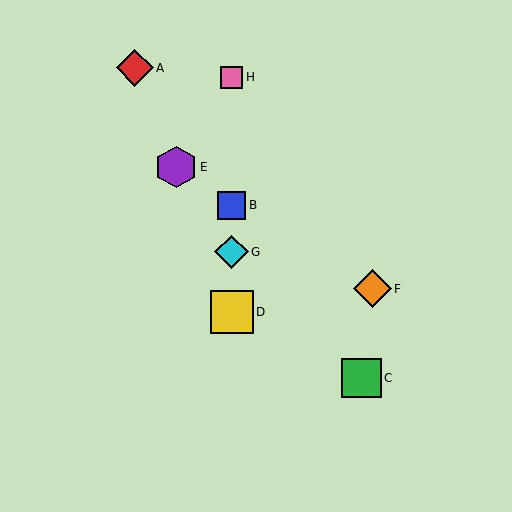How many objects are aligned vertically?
4 objects (B, D, G, H) are aligned vertically.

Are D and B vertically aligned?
Yes, both are at x≈232.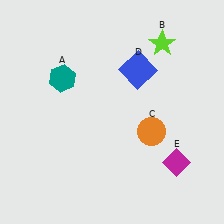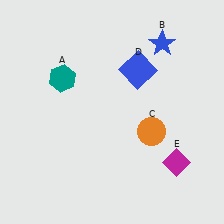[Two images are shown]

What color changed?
The star (B) changed from lime in Image 1 to blue in Image 2.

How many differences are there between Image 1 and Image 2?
There is 1 difference between the two images.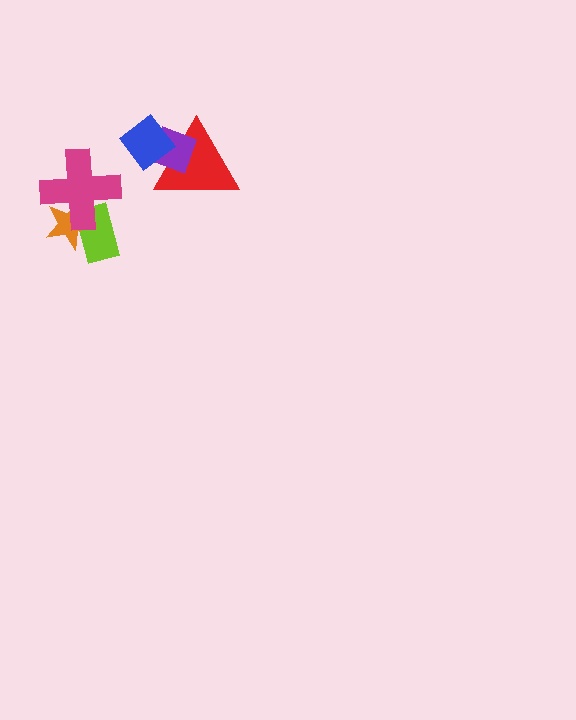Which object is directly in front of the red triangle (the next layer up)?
The purple diamond is directly in front of the red triangle.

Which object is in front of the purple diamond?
The blue diamond is in front of the purple diamond.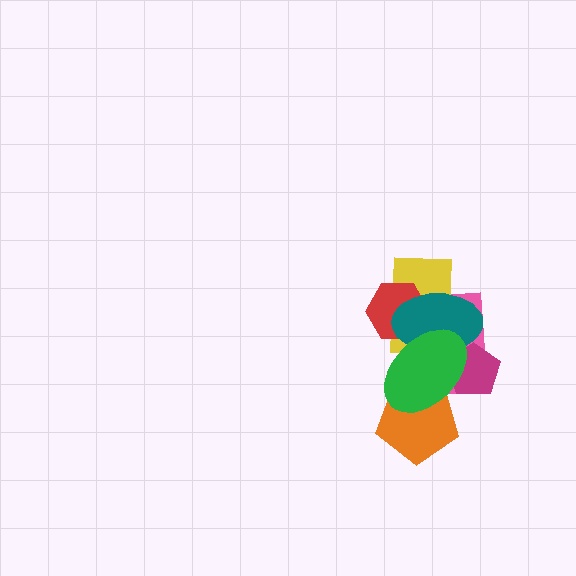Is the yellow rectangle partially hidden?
Yes, it is partially covered by another shape.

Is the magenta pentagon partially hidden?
Yes, it is partially covered by another shape.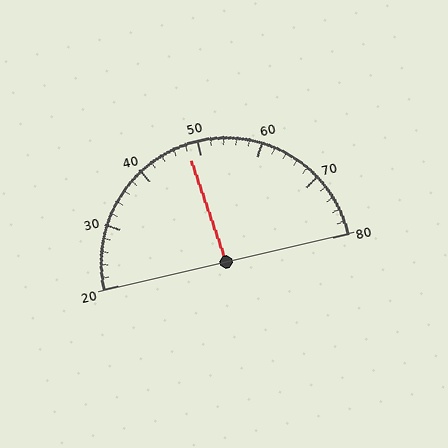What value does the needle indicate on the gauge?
The needle indicates approximately 48.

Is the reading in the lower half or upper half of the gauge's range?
The reading is in the lower half of the range (20 to 80).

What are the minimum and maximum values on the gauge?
The gauge ranges from 20 to 80.